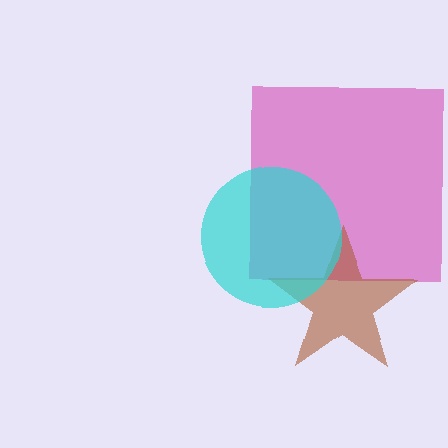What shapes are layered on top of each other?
The layered shapes are: a magenta square, a brown star, a cyan circle.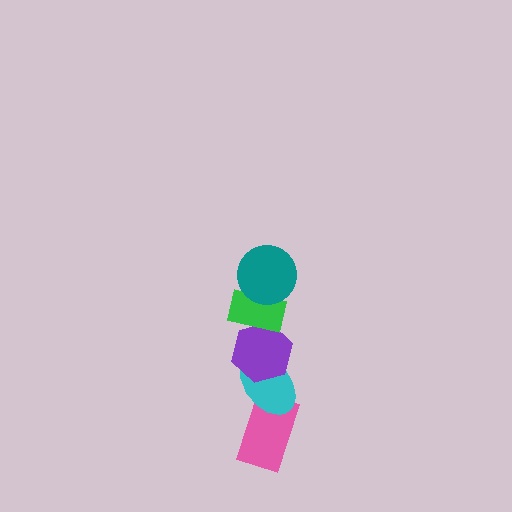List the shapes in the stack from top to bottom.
From top to bottom: the teal circle, the green rectangle, the purple hexagon, the cyan ellipse, the pink rectangle.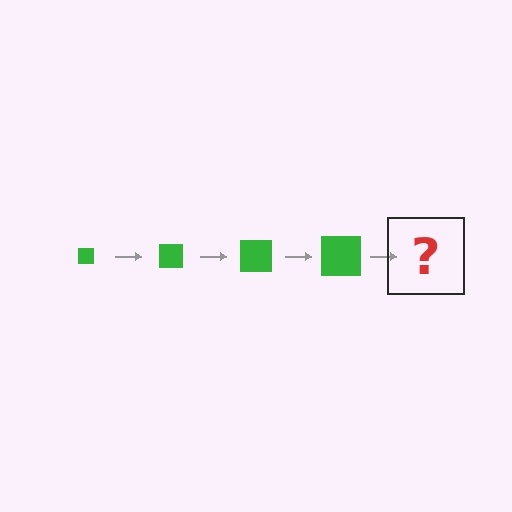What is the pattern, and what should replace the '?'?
The pattern is that the square gets progressively larger each step. The '?' should be a green square, larger than the previous one.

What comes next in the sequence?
The next element should be a green square, larger than the previous one.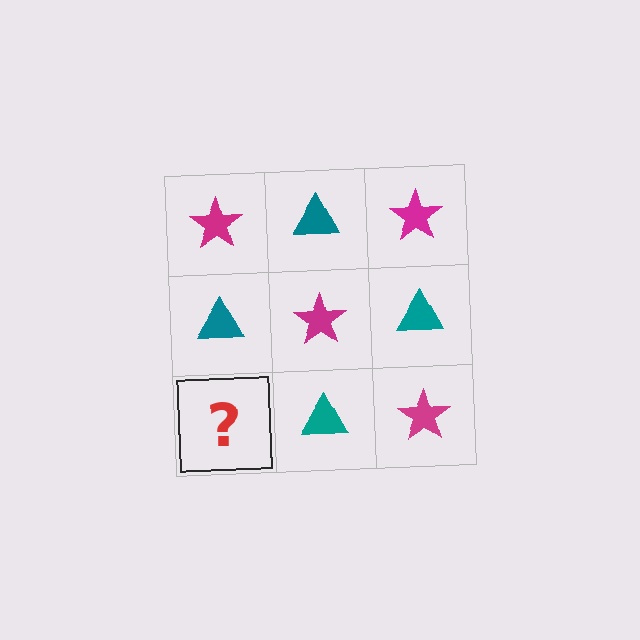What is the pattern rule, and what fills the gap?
The rule is that it alternates magenta star and teal triangle in a checkerboard pattern. The gap should be filled with a magenta star.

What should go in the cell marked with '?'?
The missing cell should contain a magenta star.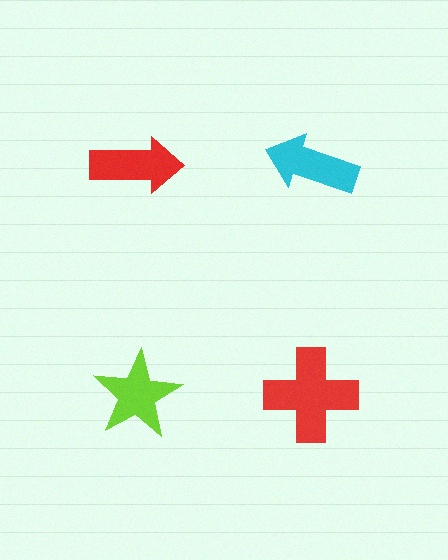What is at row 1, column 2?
A cyan arrow.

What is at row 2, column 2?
A red cross.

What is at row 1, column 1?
A red arrow.